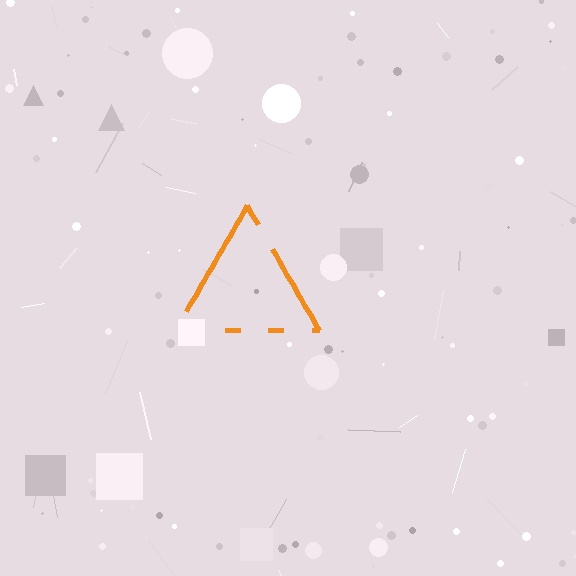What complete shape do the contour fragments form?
The contour fragments form a triangle.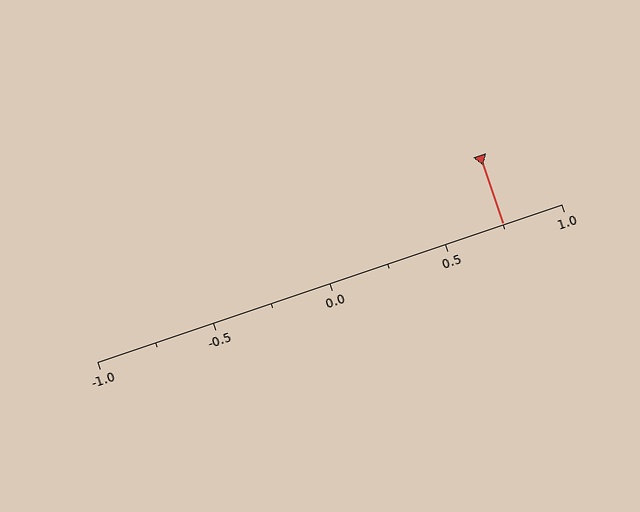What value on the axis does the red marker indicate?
The marker indicates approximately 0.75.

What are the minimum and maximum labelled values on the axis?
The axis runs from -1.0 to 1.0.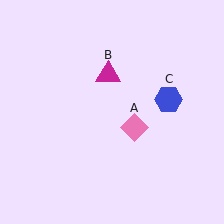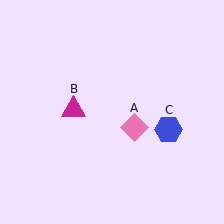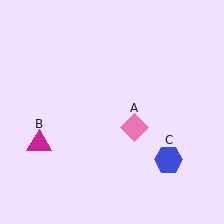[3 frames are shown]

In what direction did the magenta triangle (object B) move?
The magenta triangle (object B) moved down and to the left.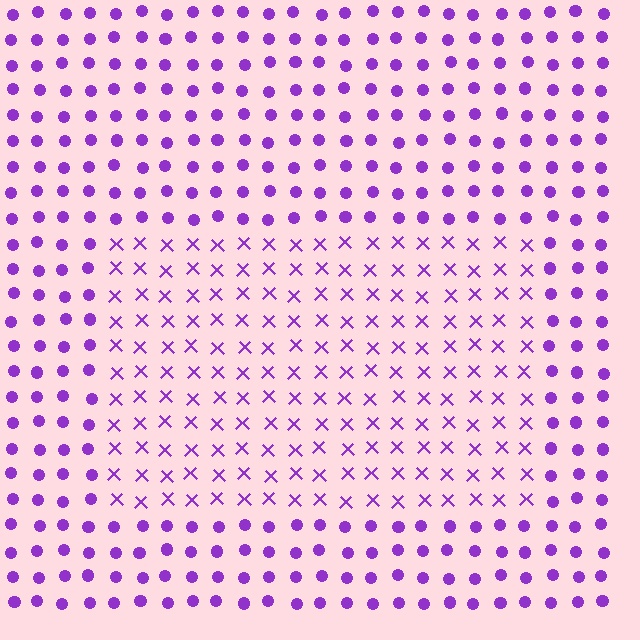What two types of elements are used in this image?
The image uses X marks inside the rectangle region and circles outside it.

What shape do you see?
I see a rectangle.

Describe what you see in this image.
The image is filled with small purple elements arranged in a uniform grid. A rectangle-shaped region contains X marks, while the surrounding area contains circles. The boundary is defined purely by the change in element shape.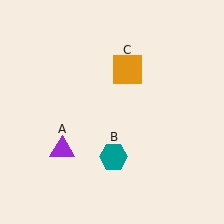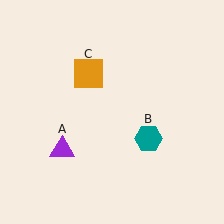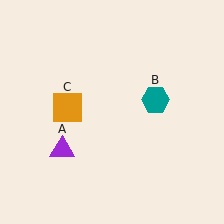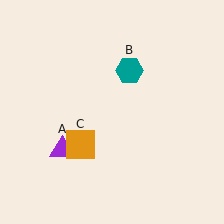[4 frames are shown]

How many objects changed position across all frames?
2 objects changed position: teal hexagon (object B), orange square (object C).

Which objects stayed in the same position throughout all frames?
Purple triangle (object A) remained stationary.